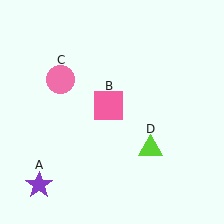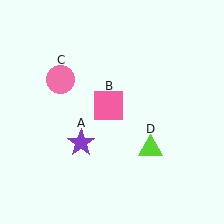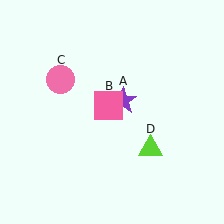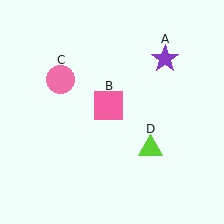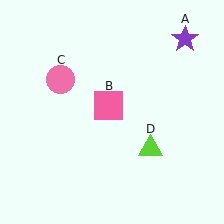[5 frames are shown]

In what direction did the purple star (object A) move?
The purple star (object A) moved up and to the right.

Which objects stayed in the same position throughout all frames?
Pink square (object B) and pink circle (object C) and lime triangle (object D) remained stationary.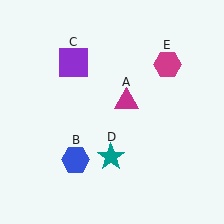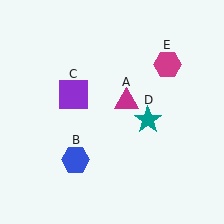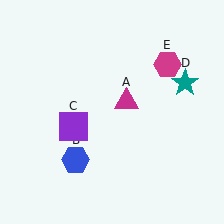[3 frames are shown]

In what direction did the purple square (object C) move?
The purple square (object C) moved down.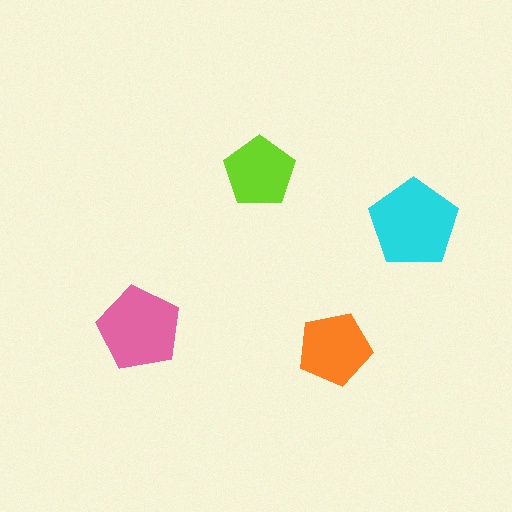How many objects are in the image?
There are 4 objects in the image.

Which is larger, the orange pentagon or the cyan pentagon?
The cyan one.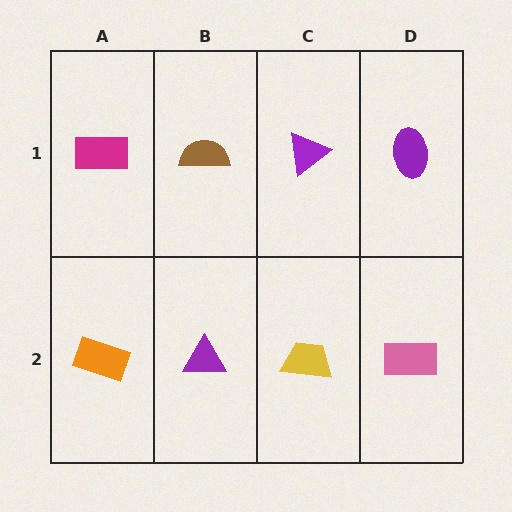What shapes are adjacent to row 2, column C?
A purple triangle (row 1, column C), a purple triangle (row 2, column B), a pink rectangle (row 2, column D).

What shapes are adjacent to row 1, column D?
A pink rectangle (row 2, column D), a purple triangle (row 1, column C).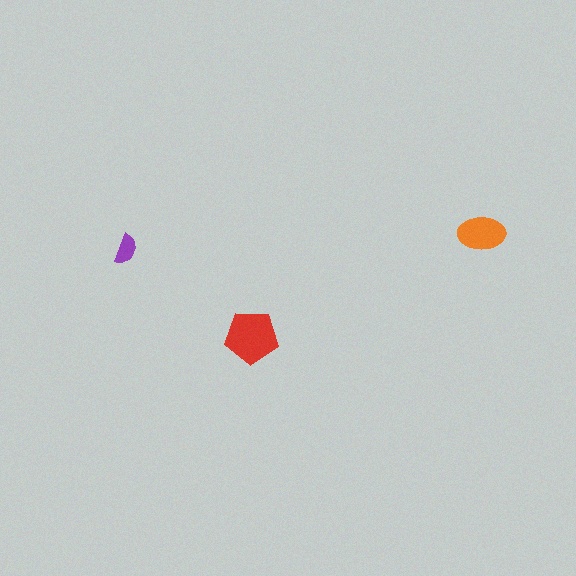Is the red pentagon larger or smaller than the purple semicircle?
Larger.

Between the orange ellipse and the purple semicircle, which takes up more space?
The orange ellipse.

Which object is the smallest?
The purple semicircle.